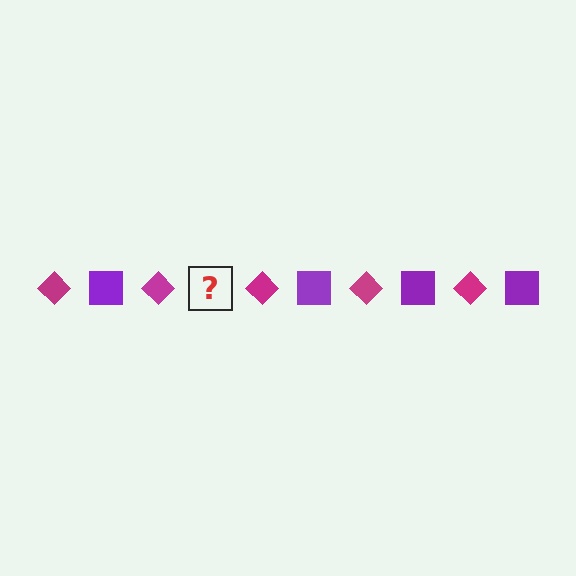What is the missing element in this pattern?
The missing element is a purple square.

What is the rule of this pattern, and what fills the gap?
The rule is that the pattern alternates between magenta diamond and purple square. The gap should be filled with a purple square.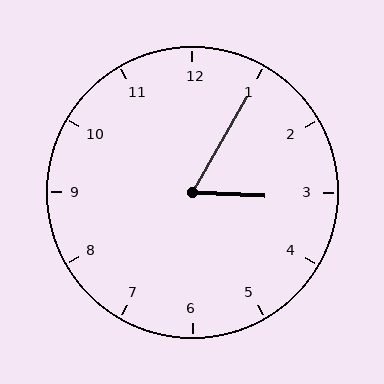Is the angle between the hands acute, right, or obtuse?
It is acute.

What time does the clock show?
3:05.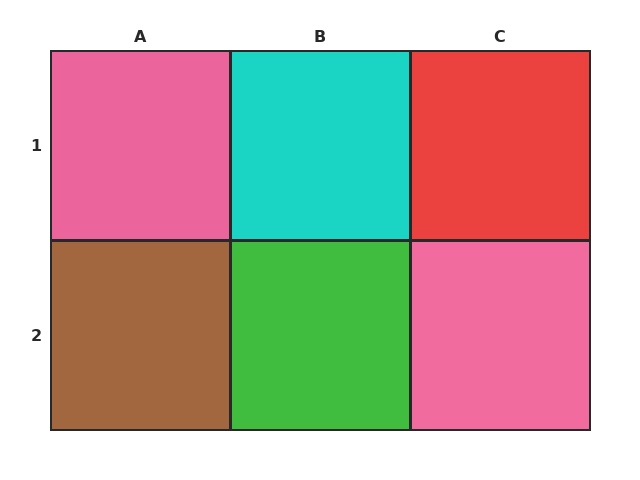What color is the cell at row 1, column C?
Red.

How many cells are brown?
1 cell is brown.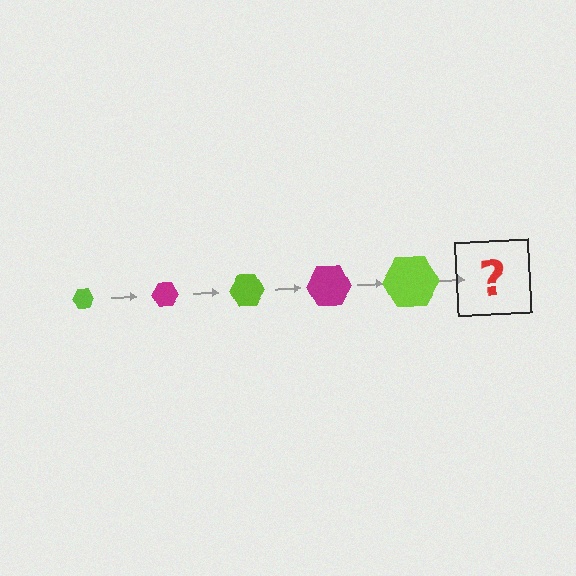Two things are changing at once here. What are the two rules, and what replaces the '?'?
The two rules are that the hexagon grows larger each step and the color cycles through lime and magenta. The '?' should be a magenta hexagon, larger than the previous one.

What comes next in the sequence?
The next element should be a magenta hexagon, larger than the previous one.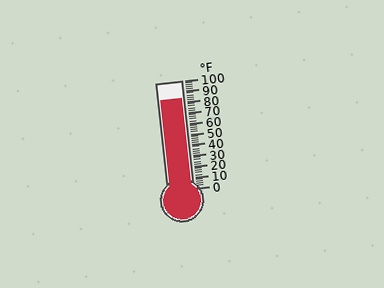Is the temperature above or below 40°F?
The temperature is above 40°F.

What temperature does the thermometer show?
The thermometer shows approximately 84°F.